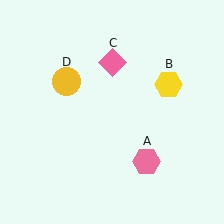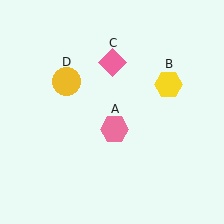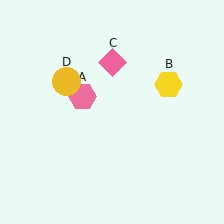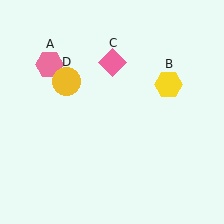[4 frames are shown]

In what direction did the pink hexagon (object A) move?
The pink hexagon (object A) moved up and to the left.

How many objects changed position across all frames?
1 object changed position: pink hexagon (object A).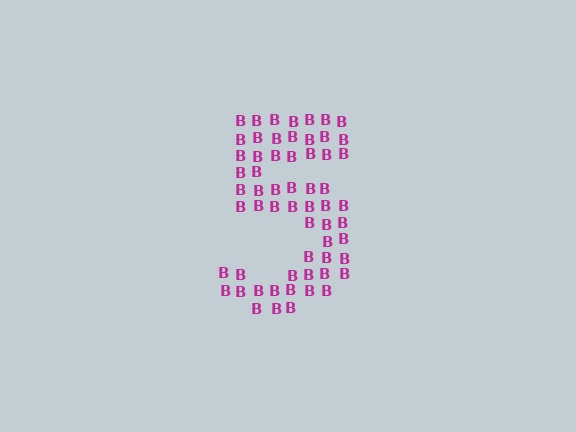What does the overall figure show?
The overall figure shows the digit 5.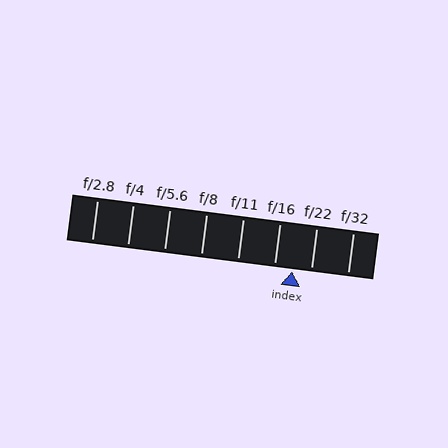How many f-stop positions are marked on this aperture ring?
There are 8 f-stop positions marked.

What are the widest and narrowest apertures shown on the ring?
The widest aperture shown is f/2.8 and the narrowest is f/32.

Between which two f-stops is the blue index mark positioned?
The index mark is between f/16 and f/22.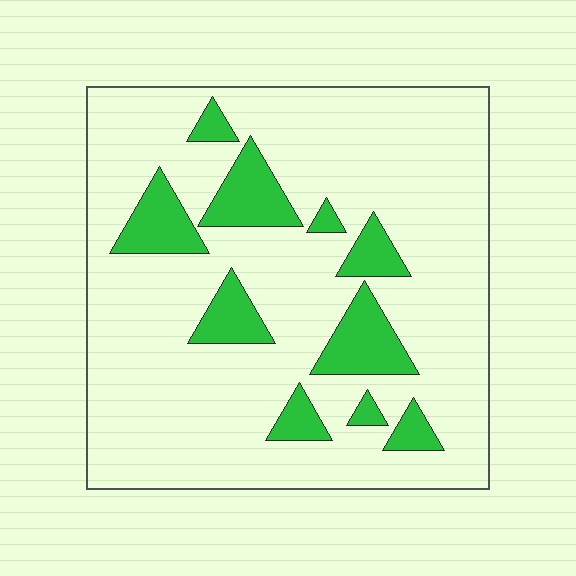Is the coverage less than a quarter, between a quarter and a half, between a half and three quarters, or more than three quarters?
Less than a quarter.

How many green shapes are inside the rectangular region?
10.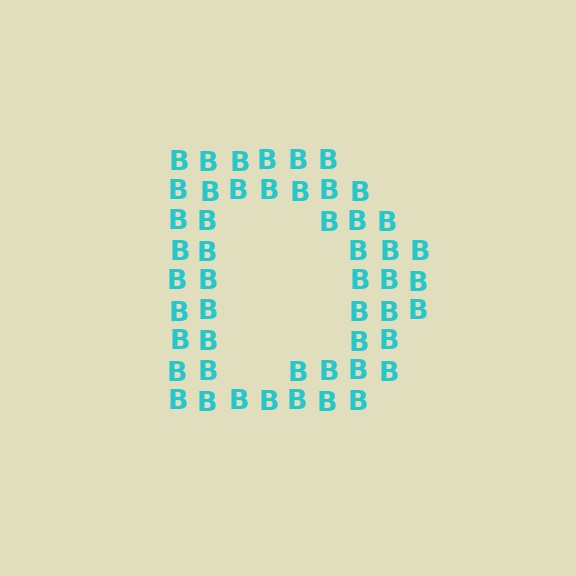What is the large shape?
The large shape is the letter D.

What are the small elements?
The small elements are letter B's.